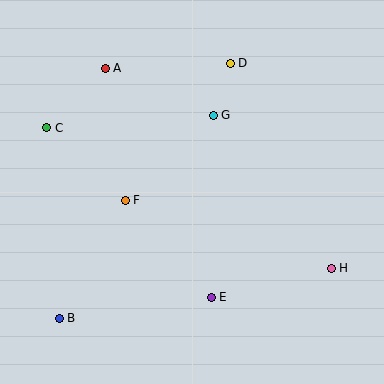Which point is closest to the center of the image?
Point F at (125, 200) is closest to the center.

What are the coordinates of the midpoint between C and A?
The midpoint between C and A is at (76, 98).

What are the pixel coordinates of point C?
Point C is at (47, 128).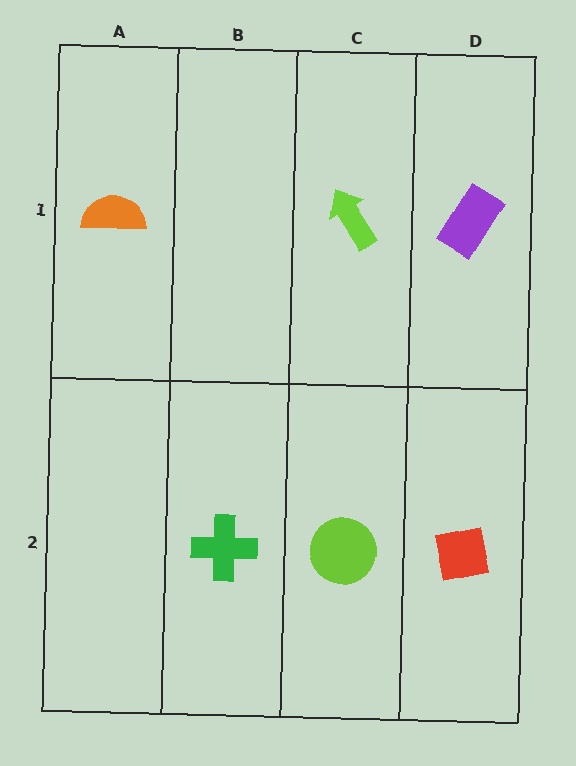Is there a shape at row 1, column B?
No, that cell is empty.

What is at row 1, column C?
A lime arrow.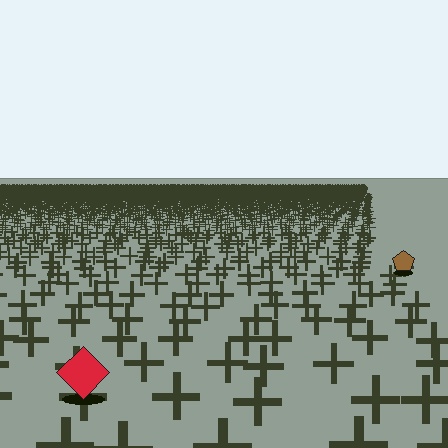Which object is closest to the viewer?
The red diamond is closest. The texture marks near it are larger and more spread out.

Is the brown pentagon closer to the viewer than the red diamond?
No. The red diamond is closer — you can tell from the texture gradient: the ground texture is coarser near it.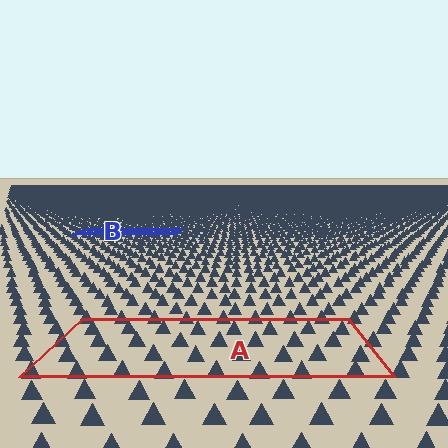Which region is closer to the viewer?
Region A is closer. The texture elements there are larger and more spread out.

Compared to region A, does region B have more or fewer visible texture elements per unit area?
Region B has more texture elements per unit area — they are packed more densely because it is farther away.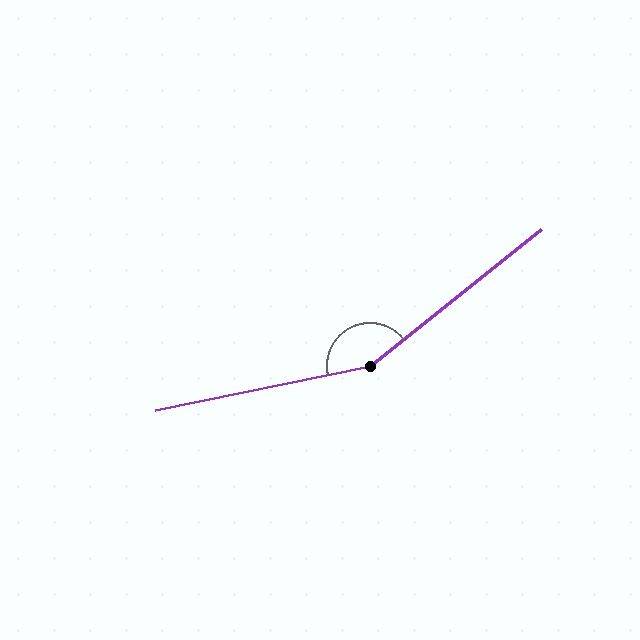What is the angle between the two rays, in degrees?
Approximately 153 degrees.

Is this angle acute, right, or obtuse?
It is obtuse.